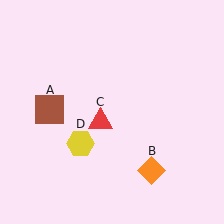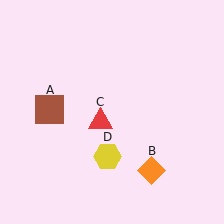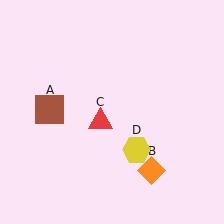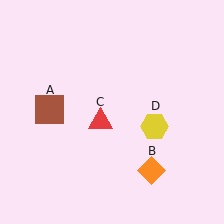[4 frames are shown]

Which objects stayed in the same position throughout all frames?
Brown square (object A) and orange diamond (object B) and red triangle (object C) remained stationary.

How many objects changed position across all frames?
1 object changed position: yellow hexagon (object D).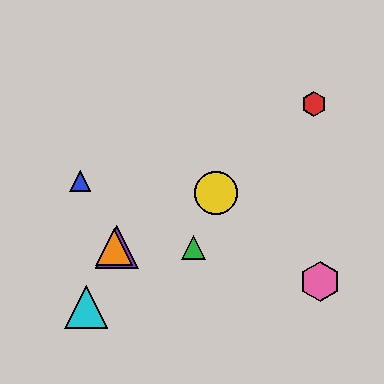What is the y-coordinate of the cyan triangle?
The cyan triangle is at y≈307.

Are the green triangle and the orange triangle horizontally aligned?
Yes, both are at y≈247.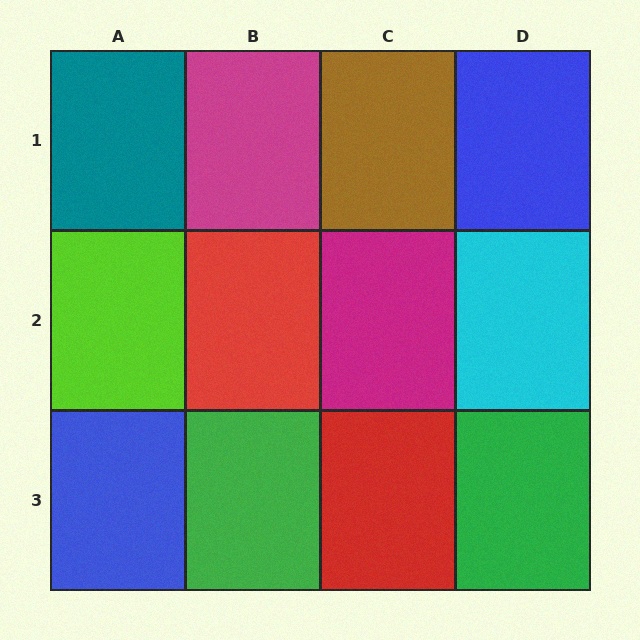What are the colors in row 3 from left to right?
Blue, green, red, green.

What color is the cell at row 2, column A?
Lime.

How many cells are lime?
1 cell is lime.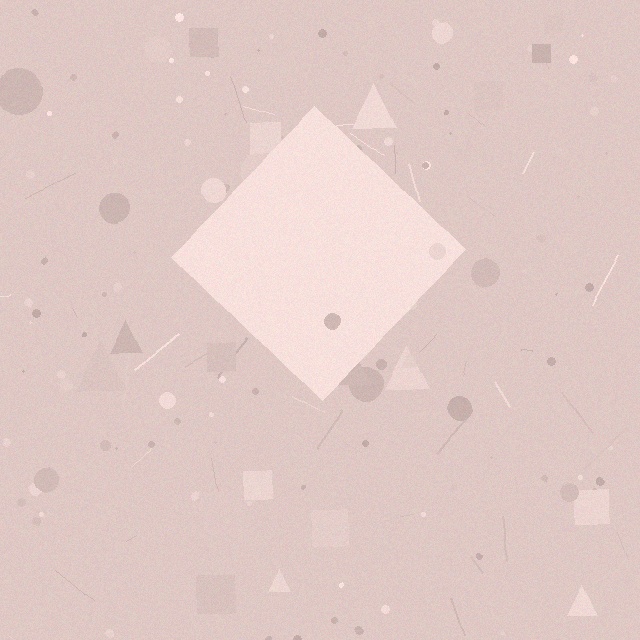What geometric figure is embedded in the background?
A diamond is embedded in the background.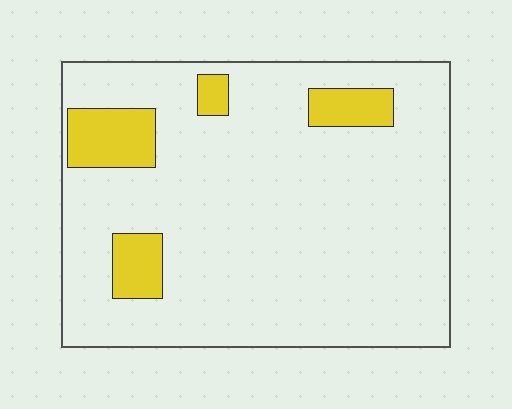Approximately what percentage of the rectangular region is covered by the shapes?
Approximately 10%.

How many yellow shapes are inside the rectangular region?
4.